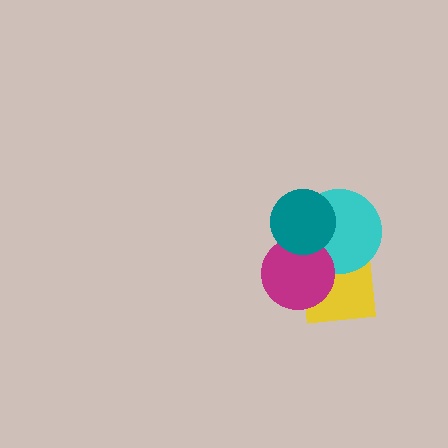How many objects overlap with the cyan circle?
4 objects overlap with the cyan circle.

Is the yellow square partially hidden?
Yes, it is partially covered by another shape.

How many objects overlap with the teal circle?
4 objects overlap with the teal circle.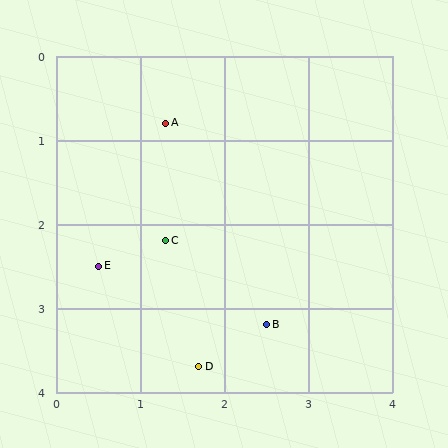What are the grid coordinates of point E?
Point E is at approximately (0.5, 2.5).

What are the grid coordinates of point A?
Point A is at approximately (1.3, 0.8).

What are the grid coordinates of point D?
Point D is at approximately (1.7, 3.7).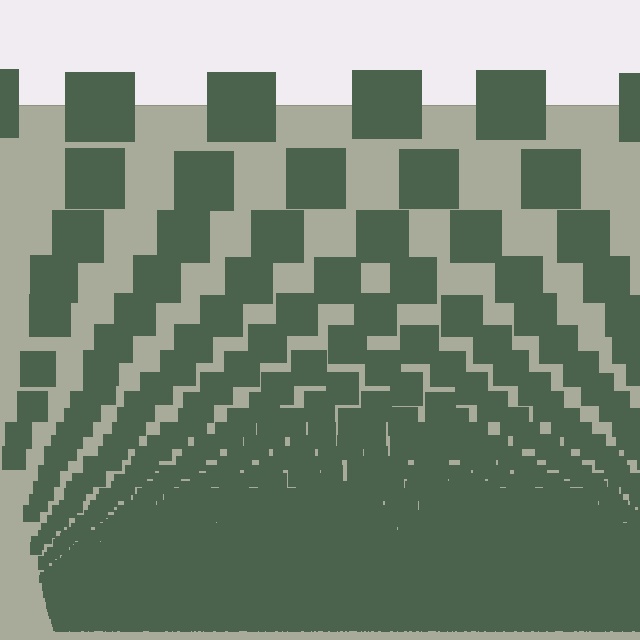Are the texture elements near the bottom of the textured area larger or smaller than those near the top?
Smaller. The gradient is inverted — elements near the bottom are smaller and denser.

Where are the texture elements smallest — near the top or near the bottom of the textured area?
Near the bottom.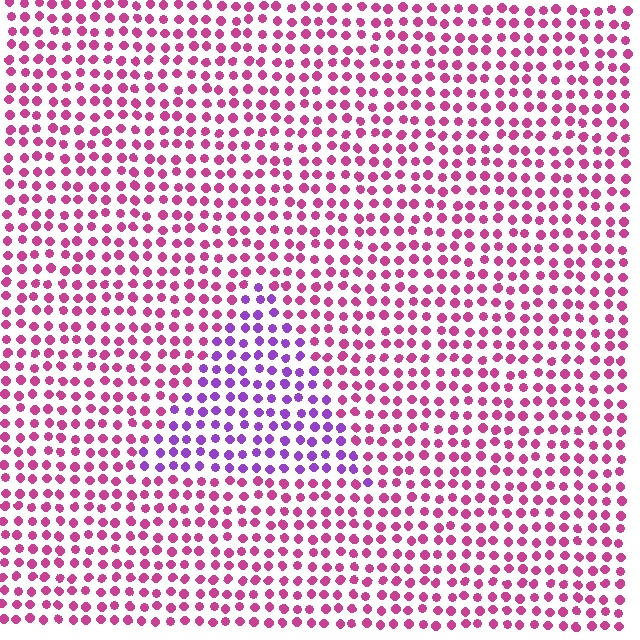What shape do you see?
I see a triangle.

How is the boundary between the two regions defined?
The boundary is defined purely by a slight shift in hue (about 46 degrees). Spacing, size, and orientation are identical on both sides.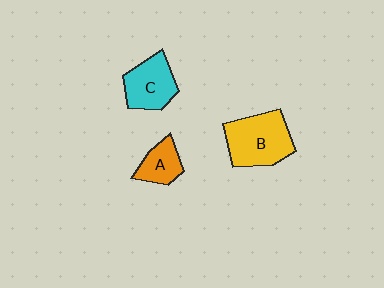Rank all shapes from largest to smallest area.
From largest to smallest: B (yellow), C (cyan), A (orange).